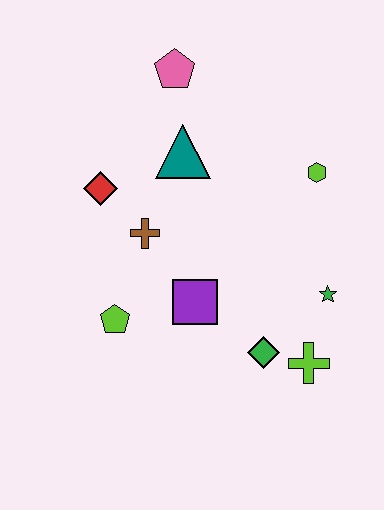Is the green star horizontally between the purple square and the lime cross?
No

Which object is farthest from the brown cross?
The lime cross is farthest from the brown cross.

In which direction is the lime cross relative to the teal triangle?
The lime cross is below the teal triangle.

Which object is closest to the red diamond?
The brown cross is closest to the red diamond.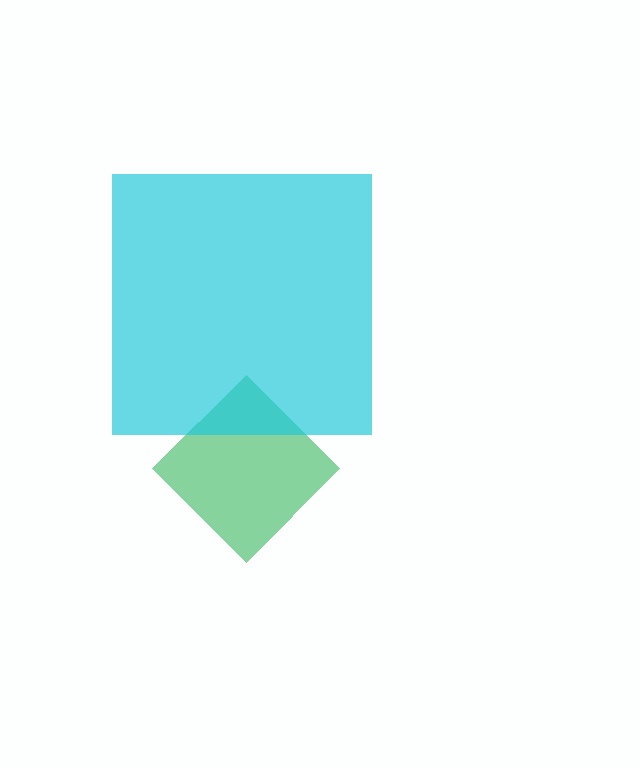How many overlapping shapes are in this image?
There are 2 overlapping shapes in the image.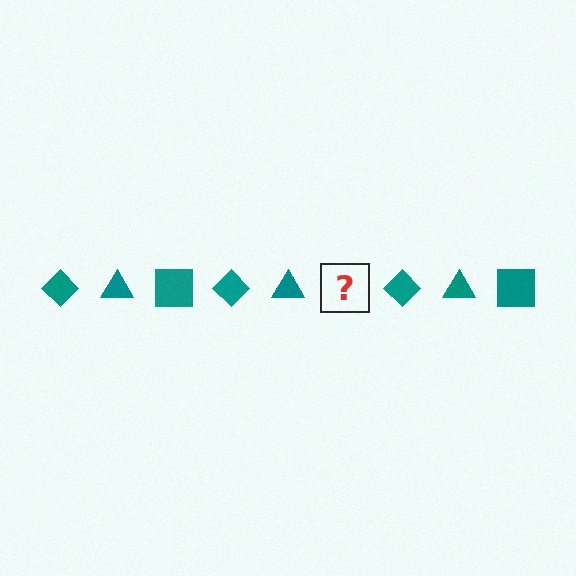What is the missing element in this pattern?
The missing element is a teal square.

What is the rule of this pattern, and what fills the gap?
The rule is that the pattern cycles through diamond, triangle, square shapes in teal. The gap should be filled with a teal square.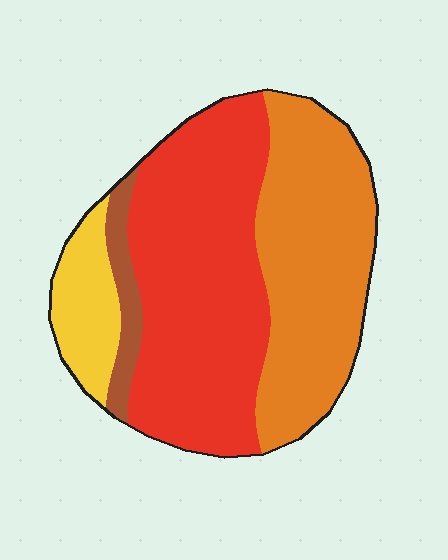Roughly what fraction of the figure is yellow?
Yellow takes up about one tenth (1/10) of the figure.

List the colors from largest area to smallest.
From largest to smallest: red, orange, yellow, brown.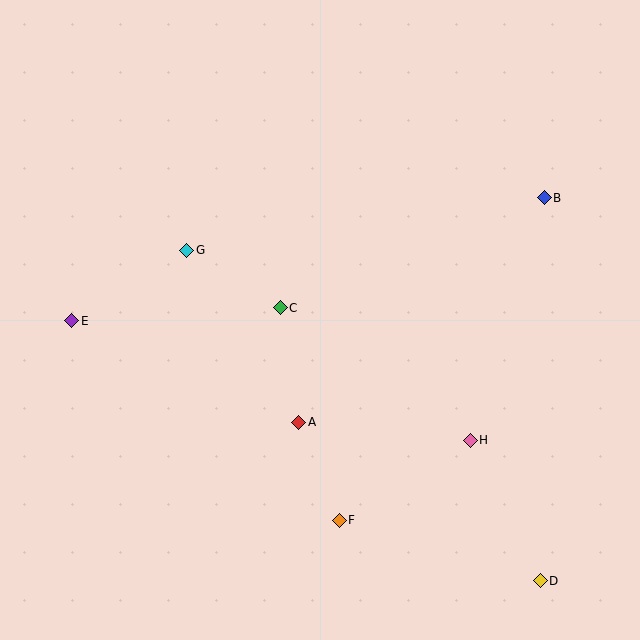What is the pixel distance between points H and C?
The distance between H and C is 232 pixels.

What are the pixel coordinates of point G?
Point G is at (187, 251).